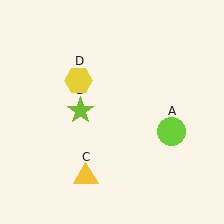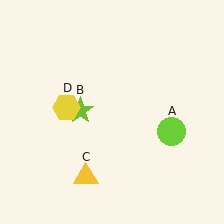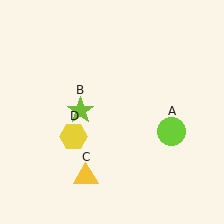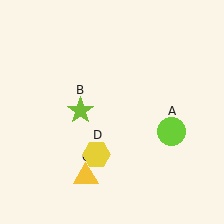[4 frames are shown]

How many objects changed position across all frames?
1 object changed position: yellow hexagon (object D).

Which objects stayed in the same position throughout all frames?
Lime circle (object A) and lime star (object B) and yellow triangle (object C) remained stationary.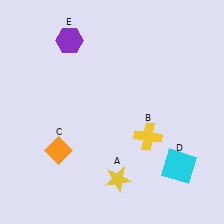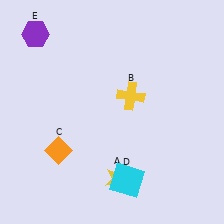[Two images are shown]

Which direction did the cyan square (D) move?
The cyan square (D) moved left.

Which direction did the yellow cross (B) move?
The yellow cross (B) moved up.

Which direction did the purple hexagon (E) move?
The purple hexagon (E) moved left.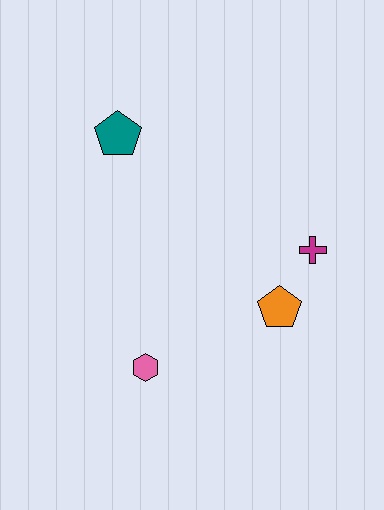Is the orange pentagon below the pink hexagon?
No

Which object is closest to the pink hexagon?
The orange pentagon is closest to the pink hexagon.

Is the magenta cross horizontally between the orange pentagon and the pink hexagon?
No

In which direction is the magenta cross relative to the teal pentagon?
The magenta cross is to the right of the teal pentagon.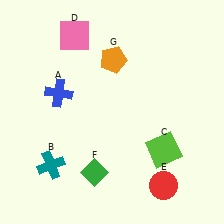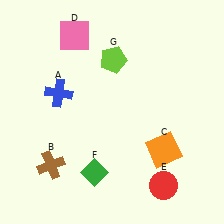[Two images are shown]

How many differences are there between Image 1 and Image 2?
There are 3 differences between the two images.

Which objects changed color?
B changed from teal to brown. C changed from lime to orange. G changed from orange to lime.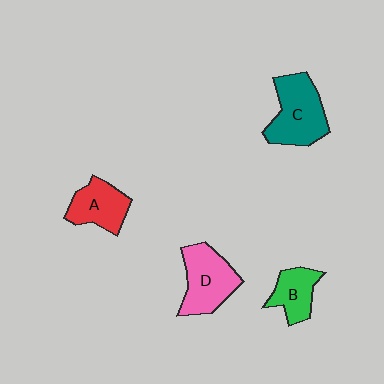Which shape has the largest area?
Shape C (teal).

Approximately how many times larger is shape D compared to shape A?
Approximately 1.3 times.